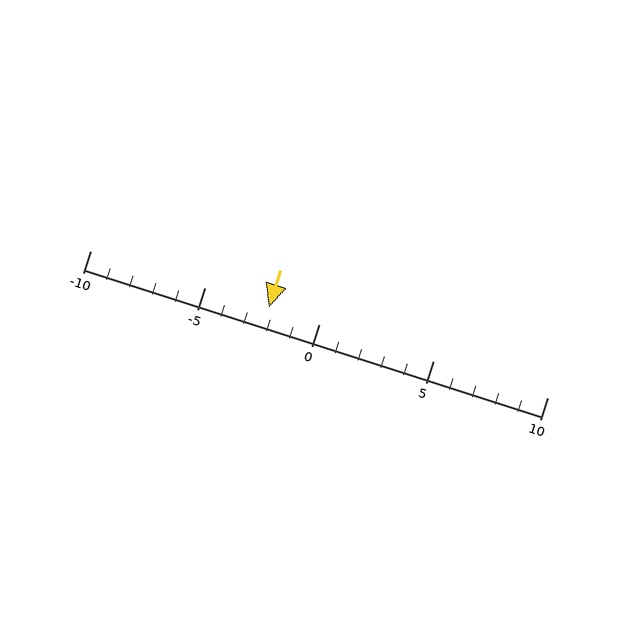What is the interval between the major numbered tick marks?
The major tick marks are spaced 5 units apart.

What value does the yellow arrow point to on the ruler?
The yellow arrow points to approximately -2.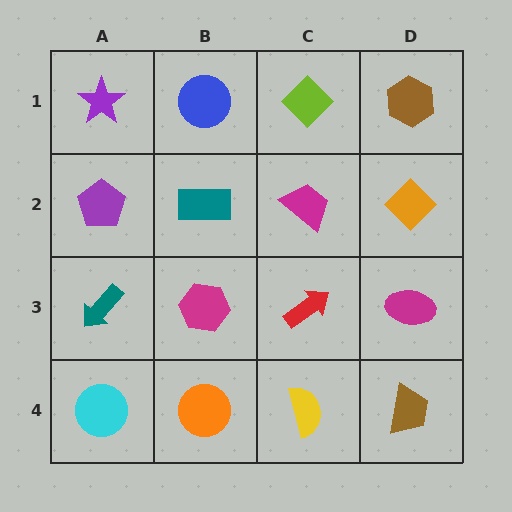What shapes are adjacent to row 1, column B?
A teal rectangle (row 2, column B), a purple star (row 1, column A), a lime diamond (row 1, column C).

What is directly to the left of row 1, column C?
A blue circle.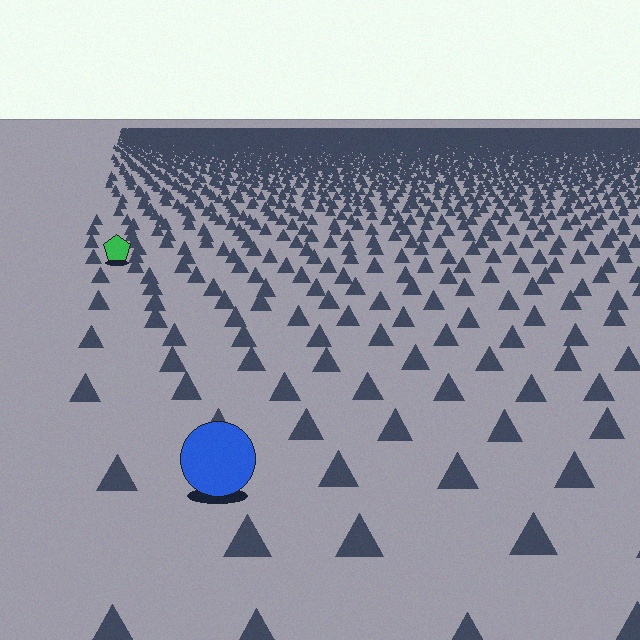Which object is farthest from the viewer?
The green pentagon is farthest from the viewer. It appears smaller and the ground texture around it is denser.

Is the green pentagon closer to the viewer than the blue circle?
No. The blue circle is closer — you can tell from the texture gradient: the ground texture is coarser near it.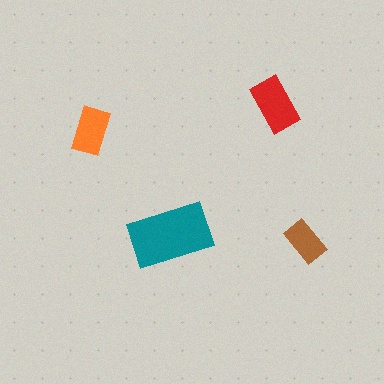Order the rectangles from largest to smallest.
the teal one, the red one, the orange one, the brown one.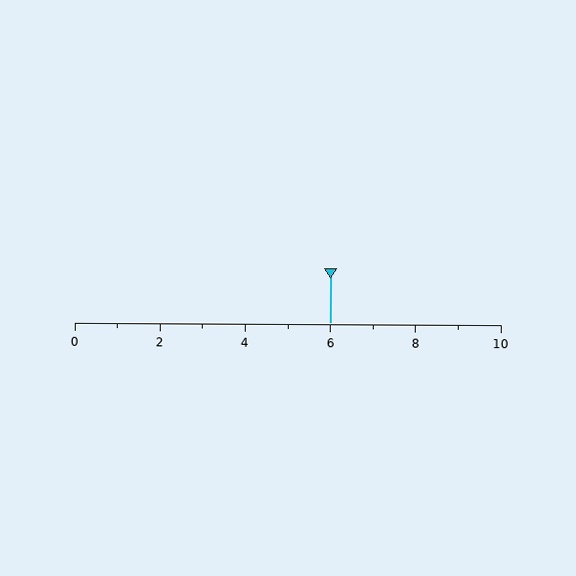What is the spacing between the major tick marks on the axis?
The major ticks are spaced 2 apart.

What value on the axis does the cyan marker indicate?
The marker indicates approximately 6.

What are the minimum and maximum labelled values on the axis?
The axis runs from 0 to 10.